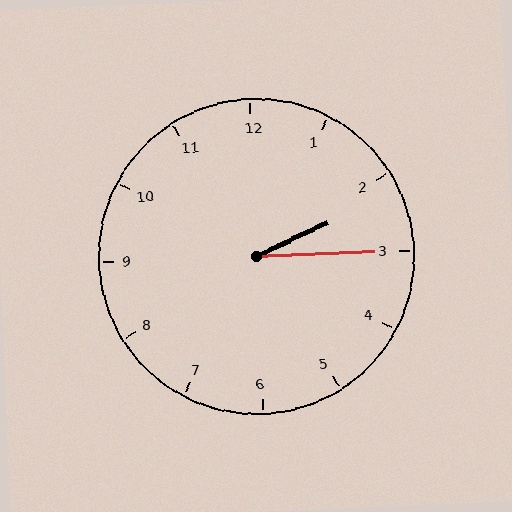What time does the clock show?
2:15.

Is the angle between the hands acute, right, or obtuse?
It is acute.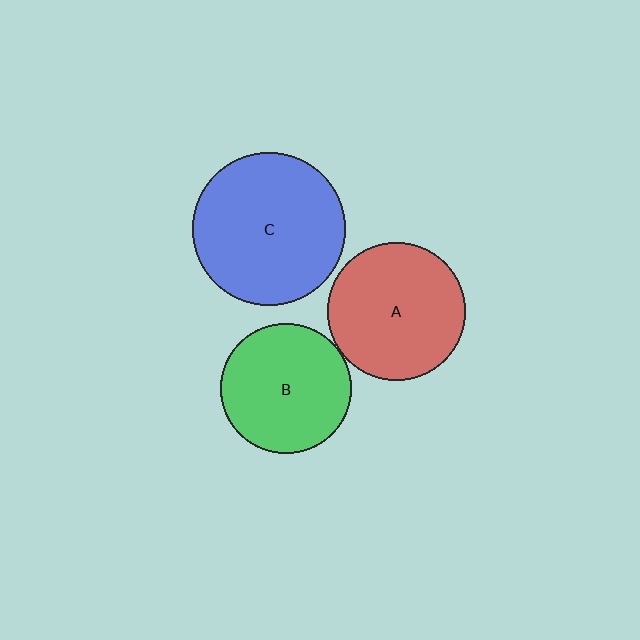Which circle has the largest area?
Circle C (blue).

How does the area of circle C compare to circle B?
Approximately 1.4 times.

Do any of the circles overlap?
No, none of the circles overlap.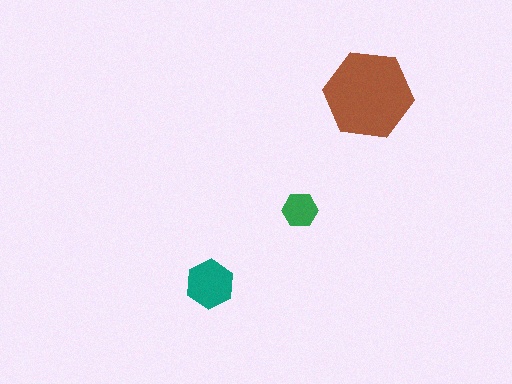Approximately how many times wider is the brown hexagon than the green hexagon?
About 2.5 times wider.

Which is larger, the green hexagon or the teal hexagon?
The teal one.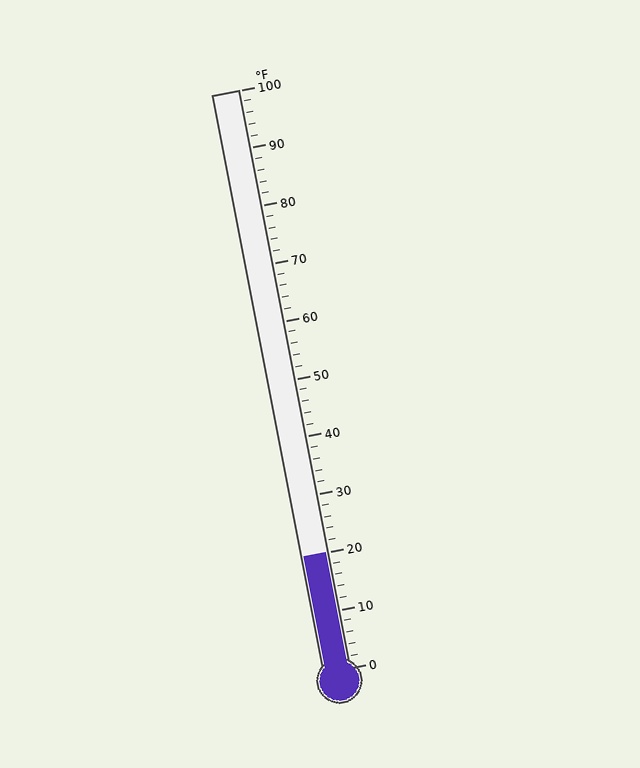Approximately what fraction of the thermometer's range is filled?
The thermometer is filled to approximately 20% of its range.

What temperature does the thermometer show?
The thermometer shows approximately 20°F.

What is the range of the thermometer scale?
The thermometer scale ranges from 0°F to 100°F.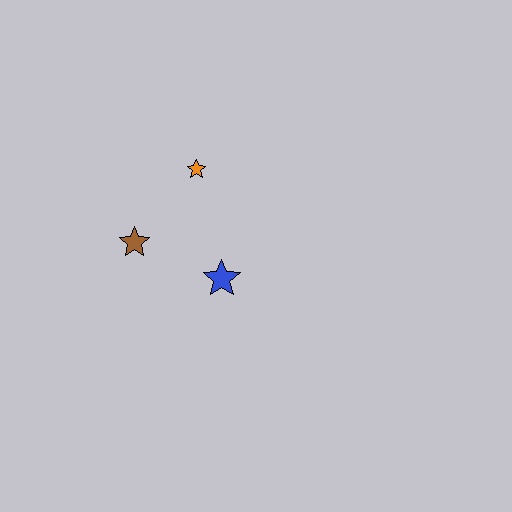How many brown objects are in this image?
There is 1 brown object.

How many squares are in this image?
There are no squares.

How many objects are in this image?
There are 3 objects.